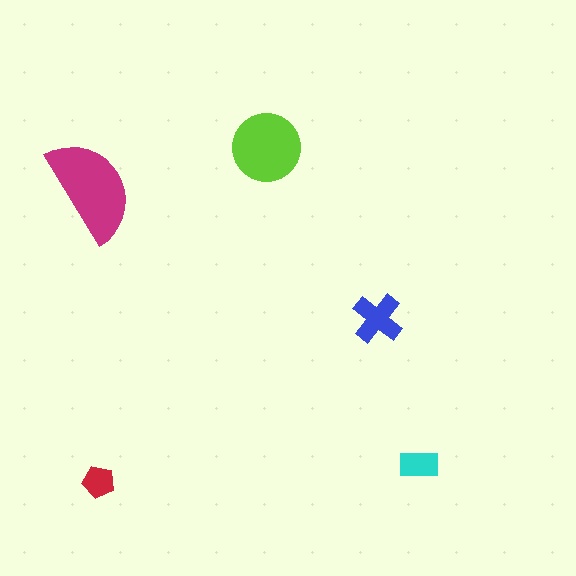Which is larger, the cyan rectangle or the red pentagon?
The cyan rectangle.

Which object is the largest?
The magenta semicircle.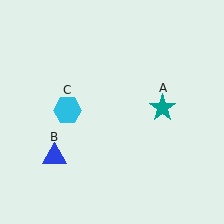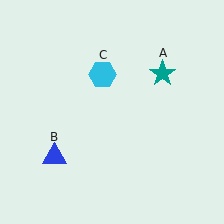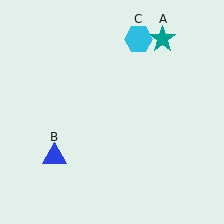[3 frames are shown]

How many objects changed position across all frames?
2 objects changed position: teal star (object A), cyan hexagon (object C).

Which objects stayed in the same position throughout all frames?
Blue triangle (object B) remained stationary.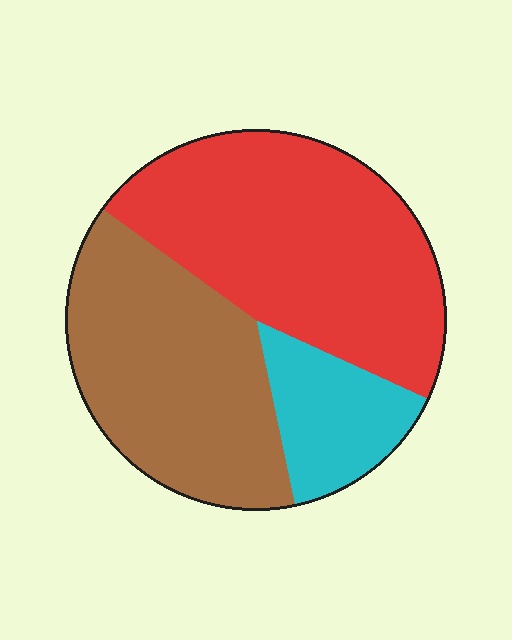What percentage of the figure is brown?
Brown covers 38% of the figure.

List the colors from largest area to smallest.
From largest to smallest: red, brown, cyan.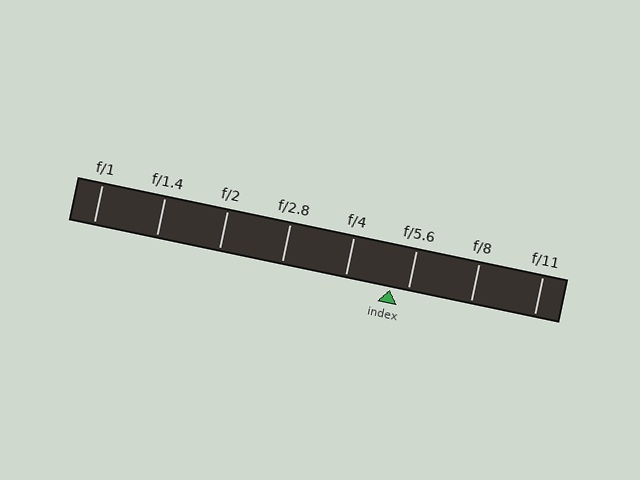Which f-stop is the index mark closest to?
The index mark is closest to f/5.6.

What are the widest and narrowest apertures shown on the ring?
The widest aperture shown is f/1 and the narrowest is f/11.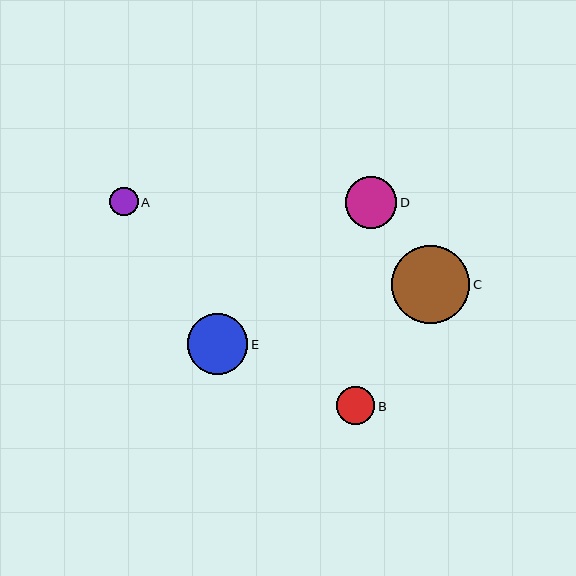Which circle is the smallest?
Circle A is the smallest with a size of approximately 28 pixels.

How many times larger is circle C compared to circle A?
Circle C is approximately 2.8 times the size of circle A.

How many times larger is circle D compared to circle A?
Circle D is approximately 1.8 times the size of circle A.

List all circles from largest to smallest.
From largest to smallest: C, E, D, B, A.